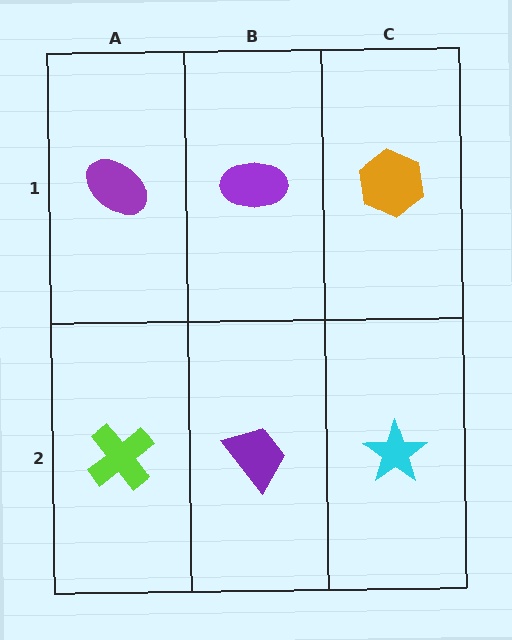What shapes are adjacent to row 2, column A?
A purple ellipse (row 1, column A), a purple trapezoid (row 2, column B).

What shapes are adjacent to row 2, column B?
A purple ellipse (row 1, column B), a lime cross (row 2, column A), a cyan star (row 2, column C).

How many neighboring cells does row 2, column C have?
2.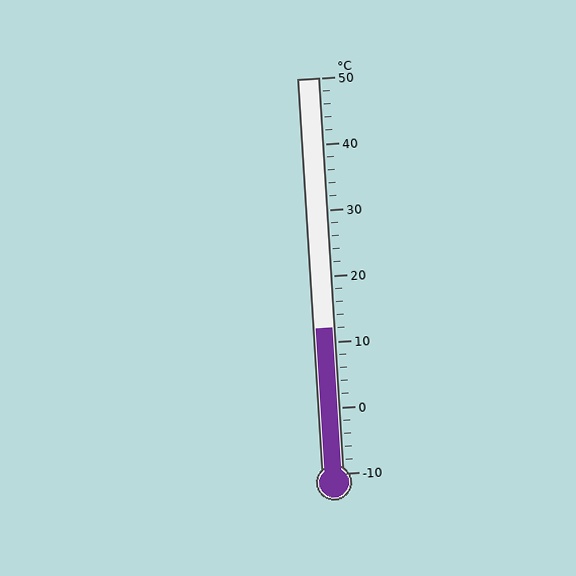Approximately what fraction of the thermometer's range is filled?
The thermometer is filled to approximately 35% of its range.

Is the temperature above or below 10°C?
The temperature is above 10°C.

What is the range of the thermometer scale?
The thermometer scale ranges from -10°C to 50°C.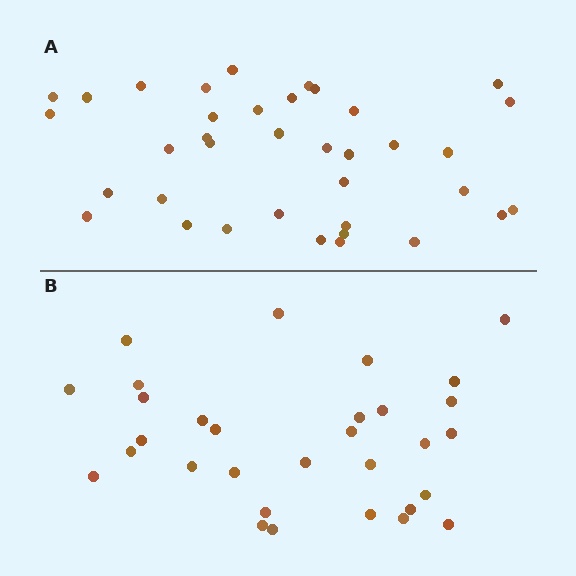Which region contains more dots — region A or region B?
Region A (the top region) has more dots.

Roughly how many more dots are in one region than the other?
Region A has about 6 more dots than region B.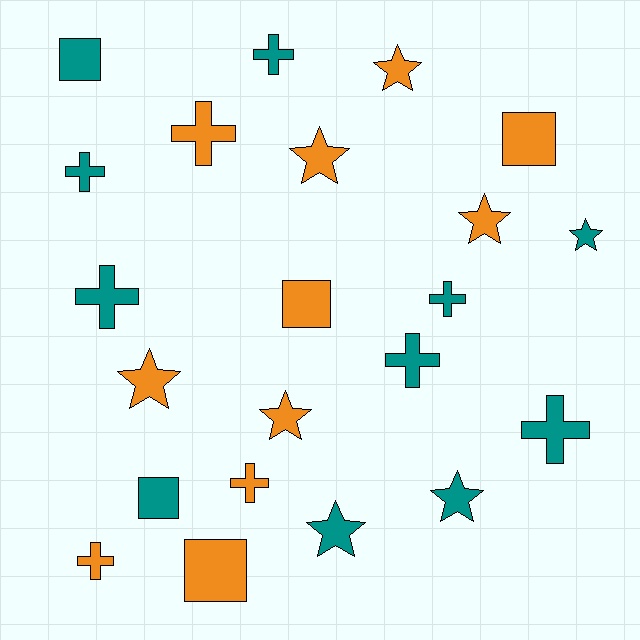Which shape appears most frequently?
Cross, with 9 objects.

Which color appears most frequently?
Teal, with 11 objects.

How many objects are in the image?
There are 22 objects.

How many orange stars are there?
There are 5 orange stars.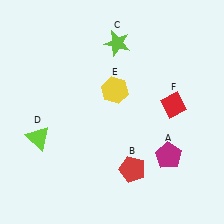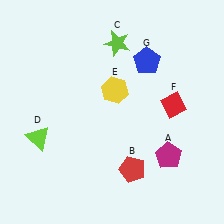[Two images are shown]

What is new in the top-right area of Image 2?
A blue pentagon (G) was added in the top-right area of Image 2.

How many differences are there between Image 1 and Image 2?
There is 1 difference between the two images.